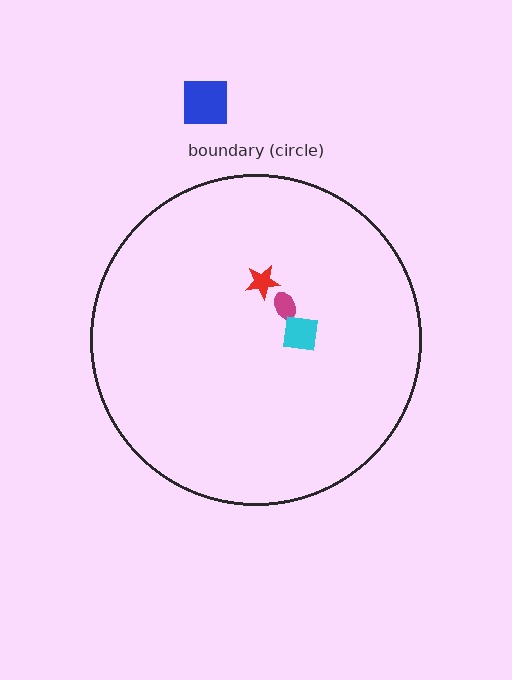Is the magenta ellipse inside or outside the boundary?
Inside.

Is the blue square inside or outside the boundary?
Outside.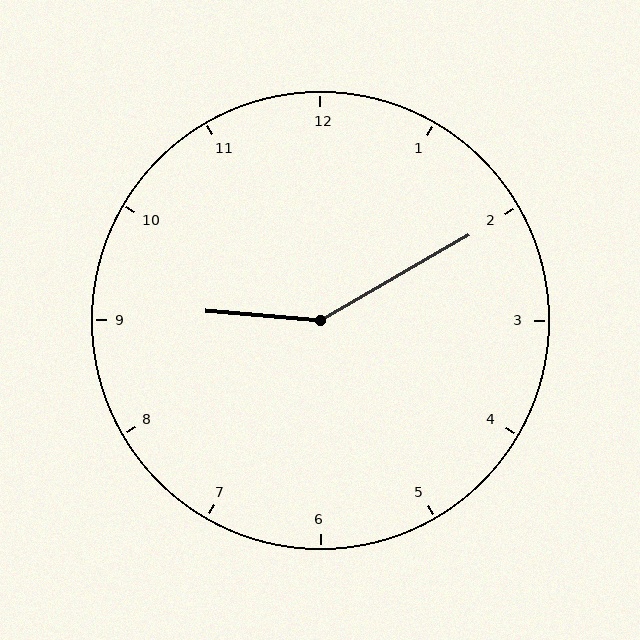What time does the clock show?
9:10.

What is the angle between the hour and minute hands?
Approximately 145 degrees.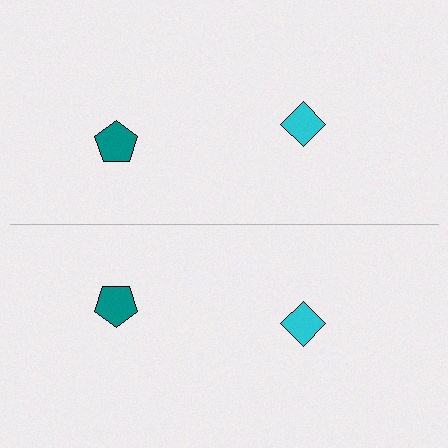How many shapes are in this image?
There are 4 shapes in this image.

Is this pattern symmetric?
Yes, this pattern has bilateral (reflection) symmetry.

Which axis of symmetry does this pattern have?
The pattern has a horizontal axis of symmetry running through the center of the image.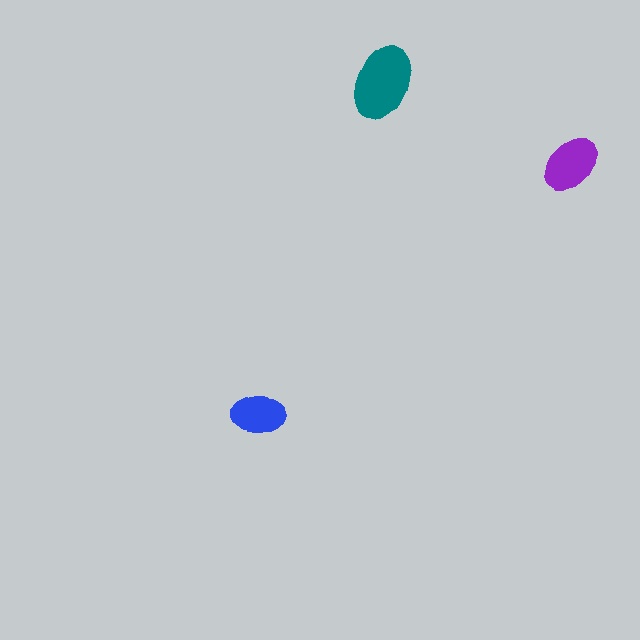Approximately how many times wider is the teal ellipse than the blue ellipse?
About 1.5 times wider.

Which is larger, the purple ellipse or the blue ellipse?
The purple one.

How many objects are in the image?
There are 3 objects in the image.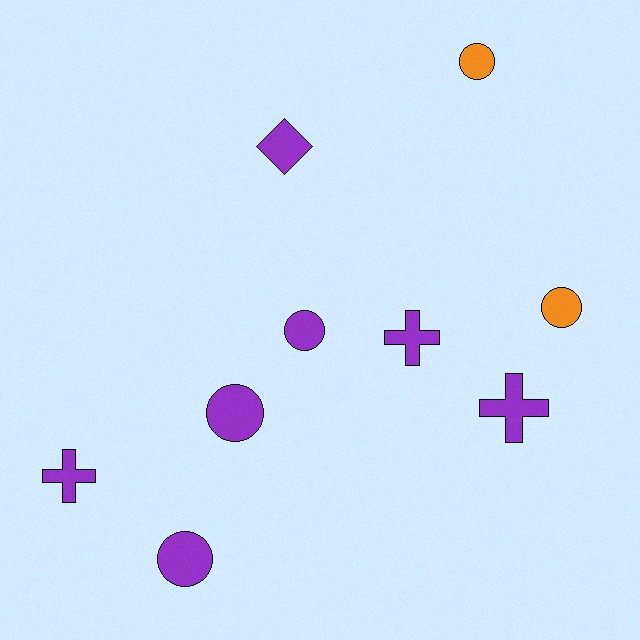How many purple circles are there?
There are 3 purple circles.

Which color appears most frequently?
Purple, with 7 objects.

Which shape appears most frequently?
Circle, with 5 objects.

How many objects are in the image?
There are 9 objects.